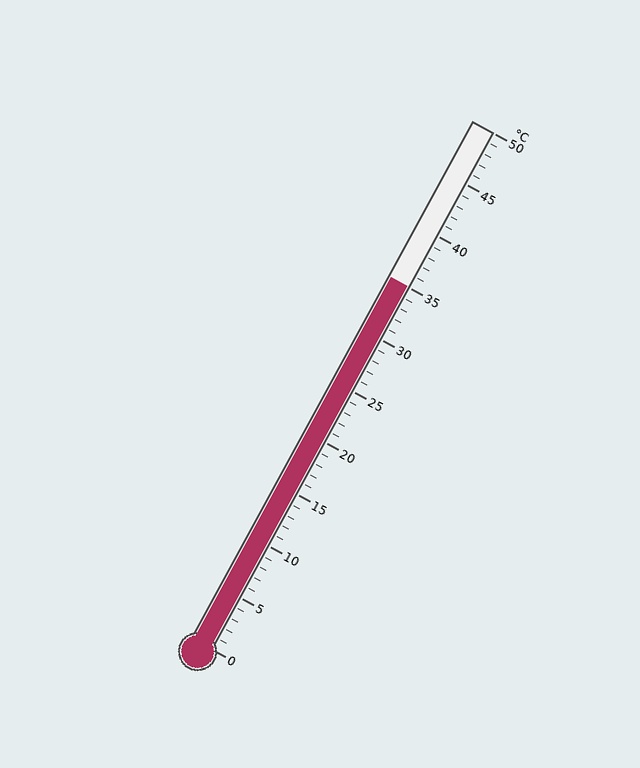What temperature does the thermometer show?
The thermometer shows approximately 35°C.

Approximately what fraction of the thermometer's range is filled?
The thermometer is filled to approximately 70% of its range.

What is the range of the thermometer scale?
The thermometer scale ranges from 0°C to 50°C.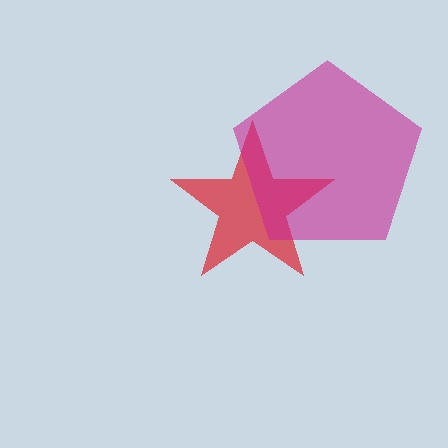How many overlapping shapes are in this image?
There are 2 overlapping shapes in the image.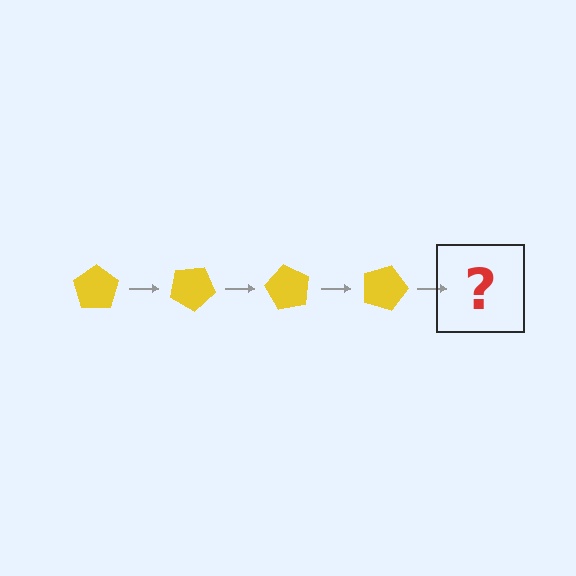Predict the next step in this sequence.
The next step is a yellow pentagon rotated 120 degrees.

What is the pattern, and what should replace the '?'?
The pattern is that the pentagon rotates 30 degrees each step. The '?' should be a yellow pentagon rotated 120 degrees.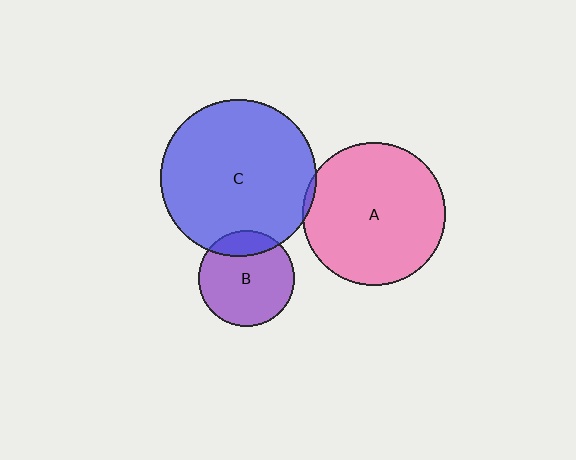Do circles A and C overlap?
Yes.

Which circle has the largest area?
Circle C (blue).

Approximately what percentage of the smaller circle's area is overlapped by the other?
Approximately 5%.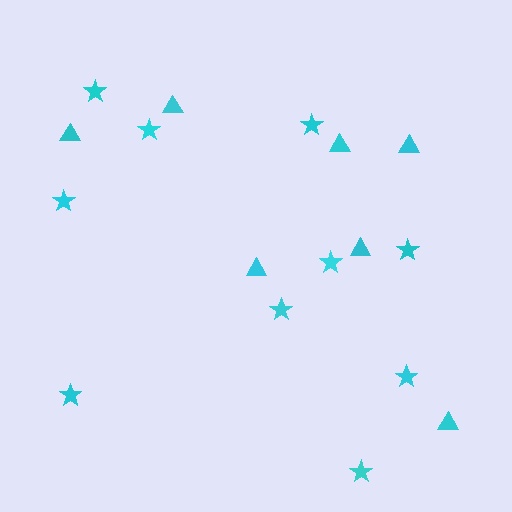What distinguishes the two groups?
There are 2 groups: one group of stars (10) and one group of triangles (7).